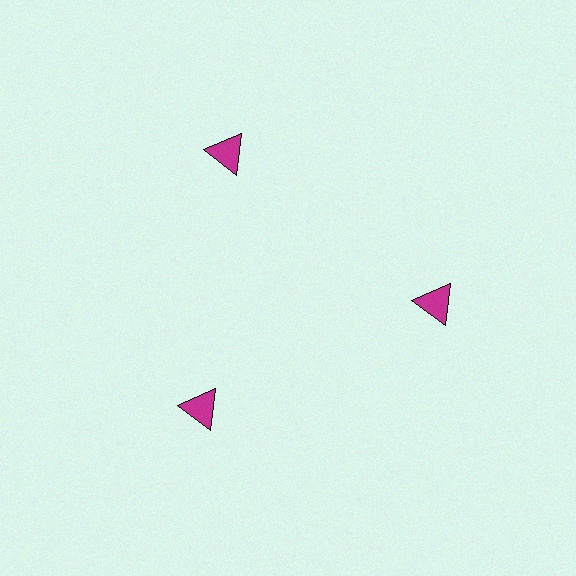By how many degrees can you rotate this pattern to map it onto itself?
The pattern maps onto itself every 120 degrees of rotation.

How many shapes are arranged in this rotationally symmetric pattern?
There are 3 shapes, arranged in 3 groups of 1.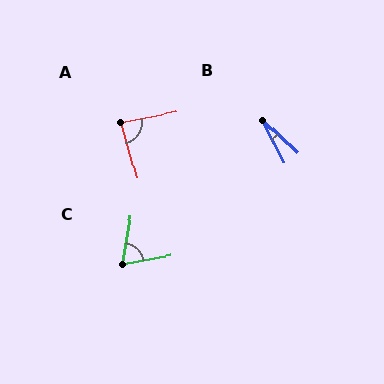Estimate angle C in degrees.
Approximately 70 degrees.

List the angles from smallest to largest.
B (21°), C (70°), A (85°).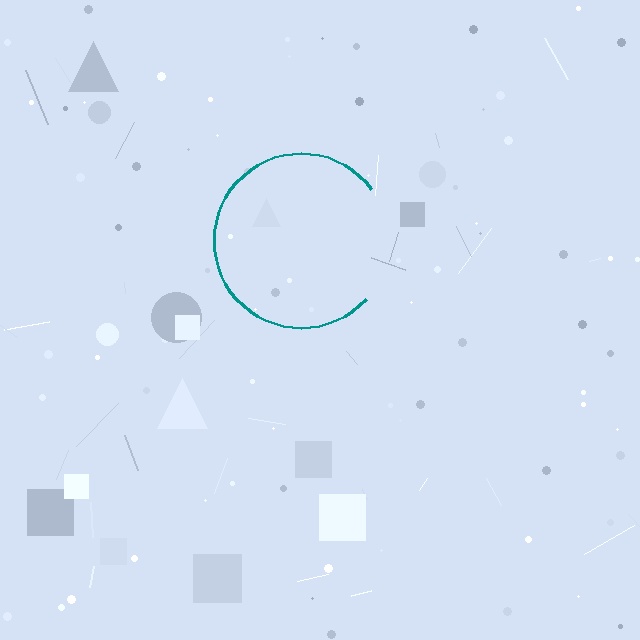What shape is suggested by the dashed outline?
The dashed outline suggests a circle.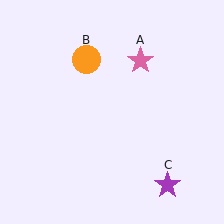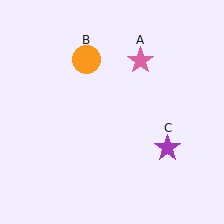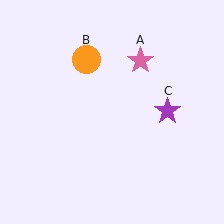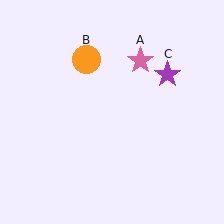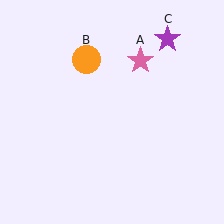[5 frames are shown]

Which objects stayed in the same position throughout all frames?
Pink star (object A) and orange circle (object B) remained stationary.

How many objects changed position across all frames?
1 object changed position: purple star (object C).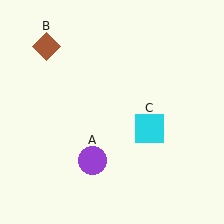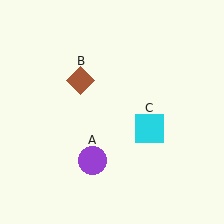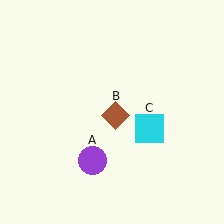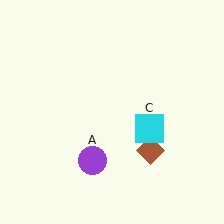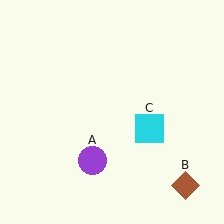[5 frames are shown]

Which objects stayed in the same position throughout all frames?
Purple circle (object A) and cyan square (object C) remained stationary.